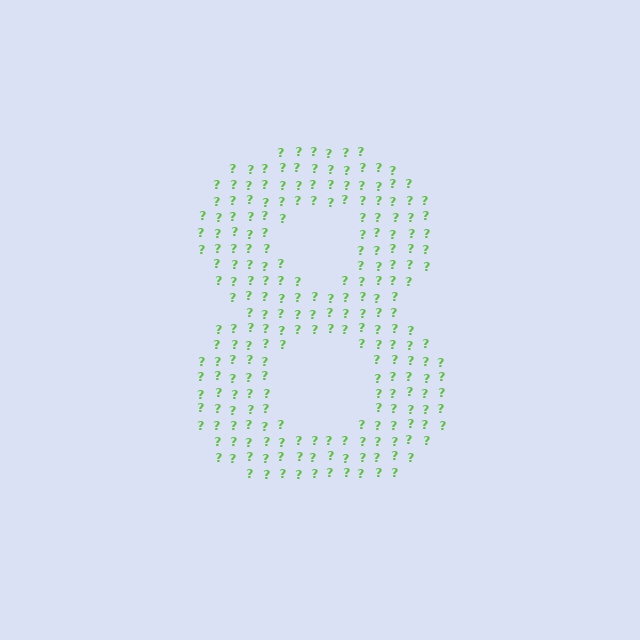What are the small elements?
The small elements are question marks.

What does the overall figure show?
The overall figure shows the digit 8.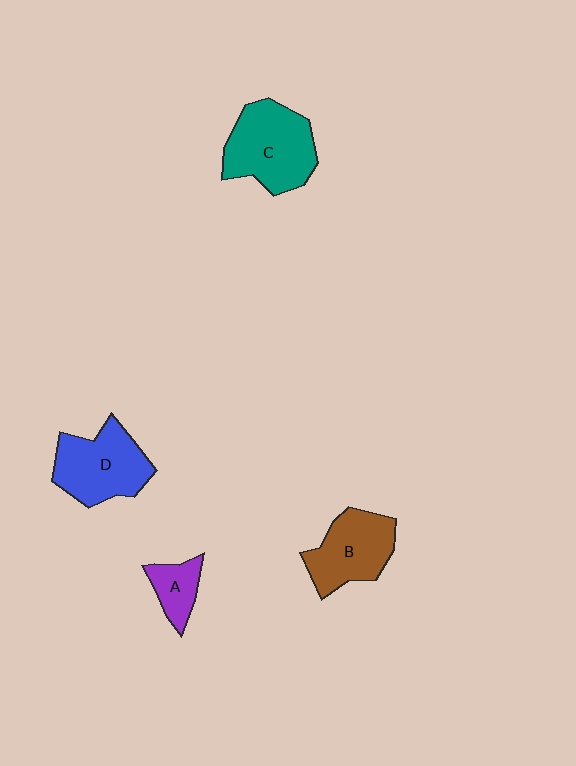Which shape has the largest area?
Shape C (teal).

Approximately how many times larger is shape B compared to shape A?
Approximately 2.1 times.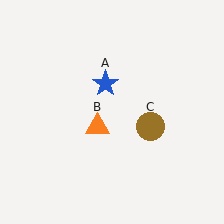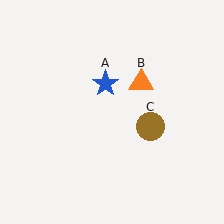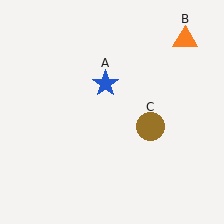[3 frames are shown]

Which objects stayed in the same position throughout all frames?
Blue star (object A) and brown circle (object C) remained stationary.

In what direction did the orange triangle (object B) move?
The orange triangle (object B) moved up and to the right.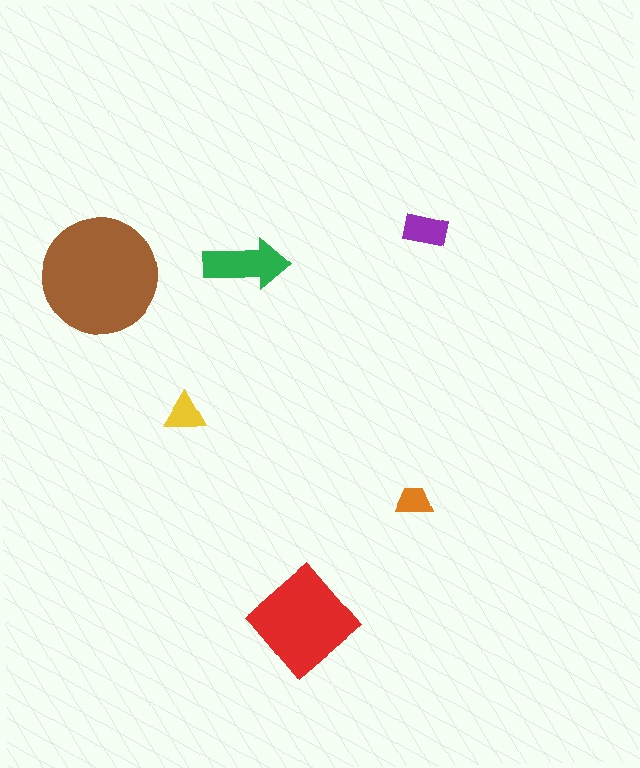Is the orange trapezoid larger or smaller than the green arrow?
Smaller.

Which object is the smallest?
The orange trapezoid.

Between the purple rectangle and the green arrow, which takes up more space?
The green arrow.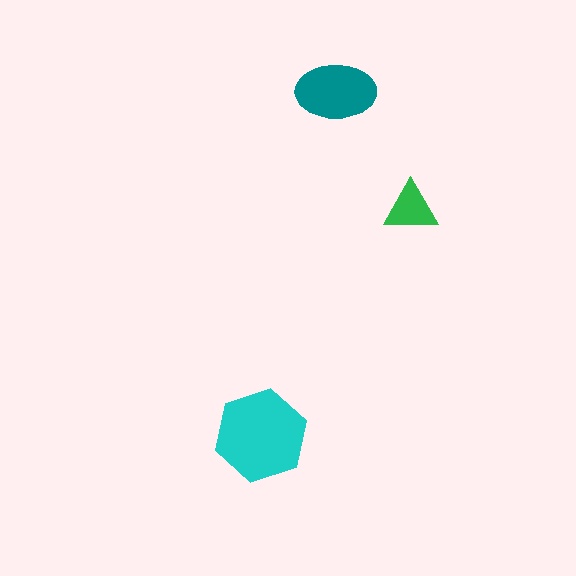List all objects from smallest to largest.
The green triangle, the teal ellipse, the cyan hexagon.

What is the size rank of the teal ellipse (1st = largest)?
2nd.